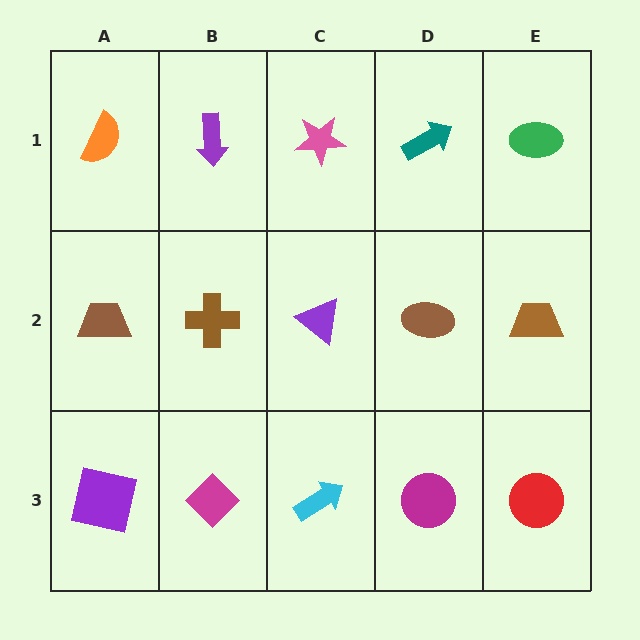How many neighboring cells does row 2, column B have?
4.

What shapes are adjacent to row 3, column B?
A brown cross (row 2, column B), a purple square (row 3, column A), a cyan arrow (row 3, column C).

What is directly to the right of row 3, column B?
A cyan arrow.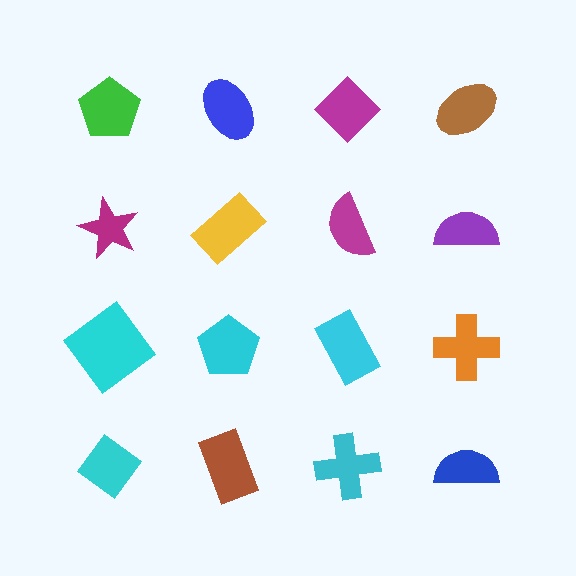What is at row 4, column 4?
A blue semicircle.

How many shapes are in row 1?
4 shapes.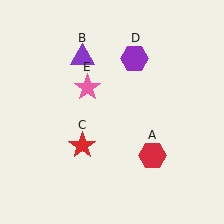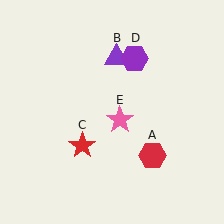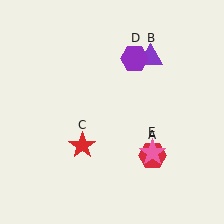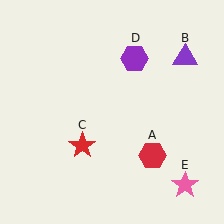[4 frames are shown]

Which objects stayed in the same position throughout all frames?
Red hexagon (object A) and red star (object C) and purple hexagon (object D) remained stationary.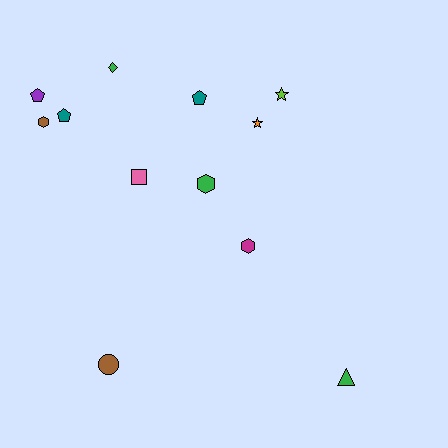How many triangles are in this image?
There is 1 triangle.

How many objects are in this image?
There are 12 objects.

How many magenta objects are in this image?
There is 1 magenta object.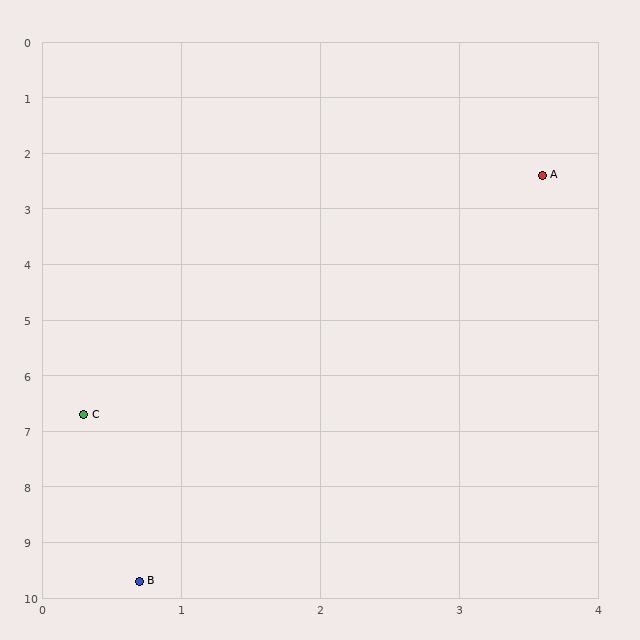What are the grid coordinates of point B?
Point B is at approximately (0.7, 9.7).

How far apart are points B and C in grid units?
Points B and C are about 3.0 grid units apart.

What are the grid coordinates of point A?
Point A is at approximately (3.6, 2.4).